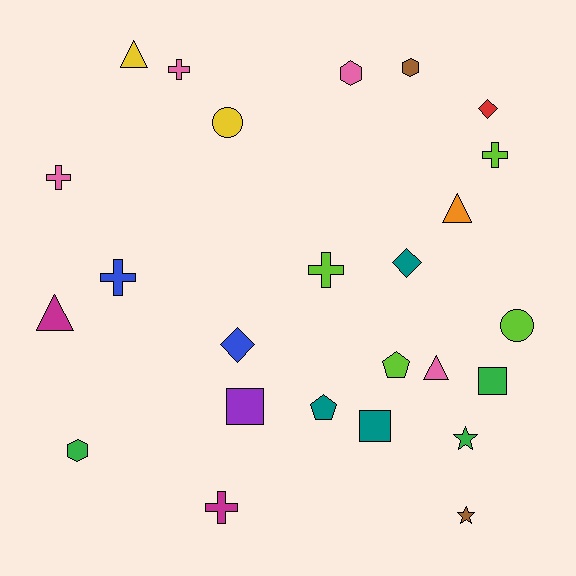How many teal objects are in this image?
There are 3 teal objects.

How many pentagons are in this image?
There are 2 pentagons.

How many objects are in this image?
There are 25 objects.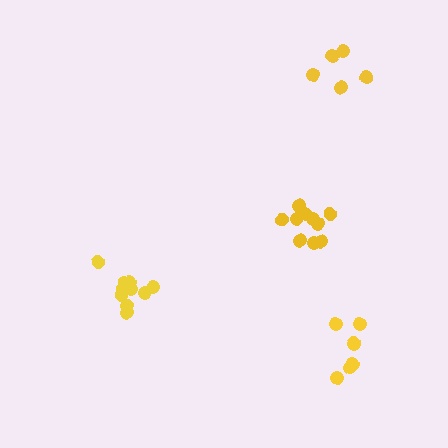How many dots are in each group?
Group 1: 10 dots, Group 2: 10 dots, Group 3: 7 dots, Group 4: 5 dots (32 total).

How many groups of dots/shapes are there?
There are 4 groups.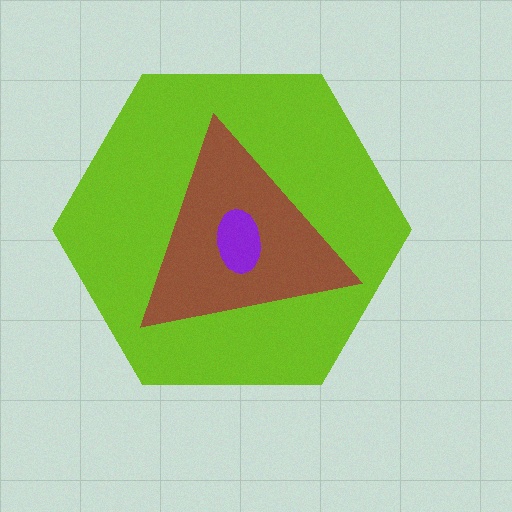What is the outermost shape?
The lime hexagon.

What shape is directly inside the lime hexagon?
The brown triangle.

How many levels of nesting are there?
3.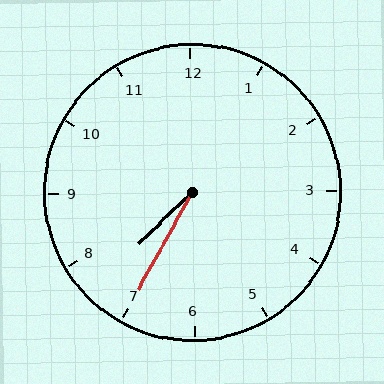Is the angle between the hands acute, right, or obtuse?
It is acute.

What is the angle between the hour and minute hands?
Approximately 18 degrees.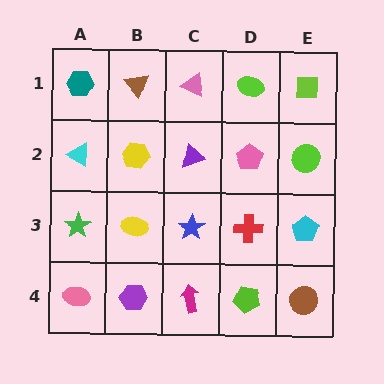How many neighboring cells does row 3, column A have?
3.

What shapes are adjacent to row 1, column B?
A yellow hexagon (row 2, column B), a teal hexagon (row 1, column A), a pink triangle (row 1, column C).